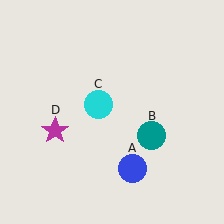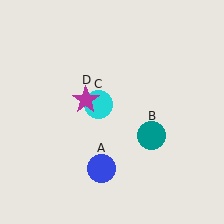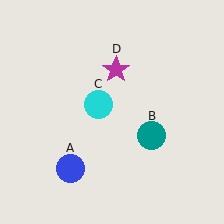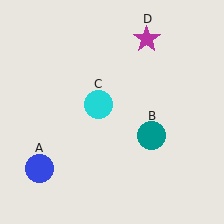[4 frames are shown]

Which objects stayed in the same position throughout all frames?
Teal circle (object B) and cyan circle (object C) remained stationary.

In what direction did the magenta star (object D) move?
The magenta star (object D) moved up and to the right.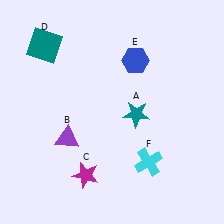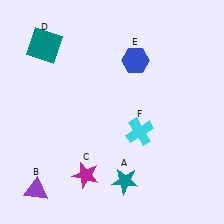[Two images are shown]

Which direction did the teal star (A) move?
The teal star (A) moved down.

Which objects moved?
The objects that moved are: the teal star (A), the purple triangle (B), the cyan cross (F).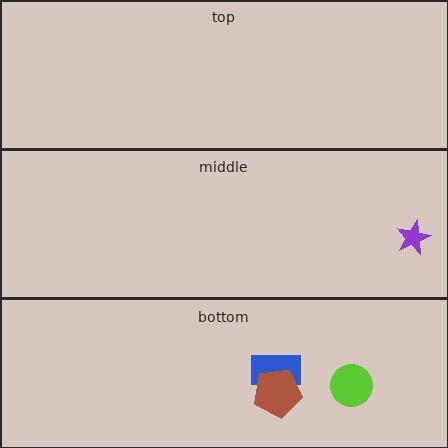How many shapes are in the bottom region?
3.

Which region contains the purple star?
The middle region.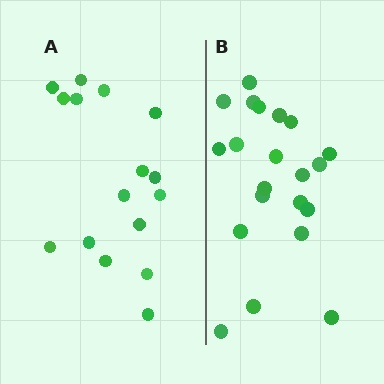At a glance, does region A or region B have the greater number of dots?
Region B (the right region) has more dots.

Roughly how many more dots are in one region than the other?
Region B has about 5 more dots than region A.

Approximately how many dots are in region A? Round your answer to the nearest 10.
About 20 dots. (The exact count is 16, which rounds to 20.)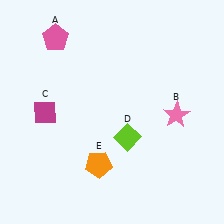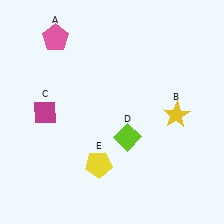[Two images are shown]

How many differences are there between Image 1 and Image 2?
There are 2 differences between the two images.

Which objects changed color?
B changed from pink to yellow. E changed from orange to yellow.